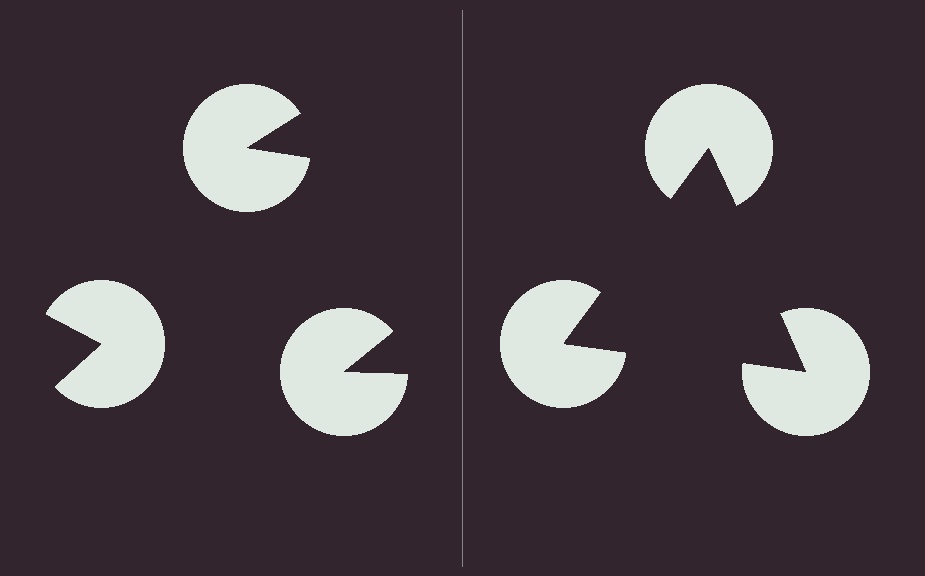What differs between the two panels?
The pac-man discs are positioned identically on both sides; only the wedge orientations differ. On the right they align to a triangle; on the left they are misaligned.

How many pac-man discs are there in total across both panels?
6 — 3 on each side.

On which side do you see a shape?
An illusory triangle appears on the right side. On the left side the wedge cuts are rotated, so no coherent shape forms.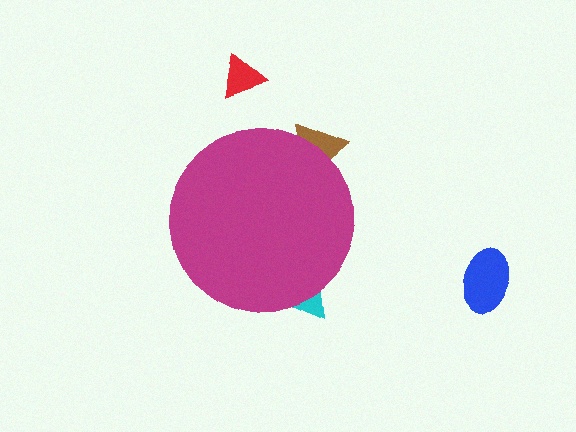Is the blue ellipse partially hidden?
No, the blue ellipse is fully visible.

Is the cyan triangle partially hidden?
Yes, the cyan triangle is partially hidden behind the magenta circle.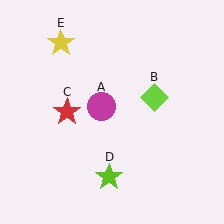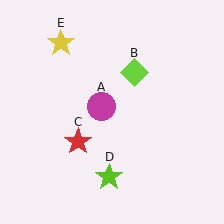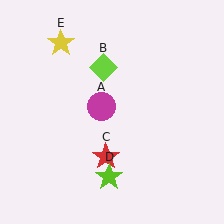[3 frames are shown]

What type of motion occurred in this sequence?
The lime diamond (object B), red star (object C) rotated counterclockwise around the center of the scene.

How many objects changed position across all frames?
2 objects changed position: lime diamond (object B), red star (object C).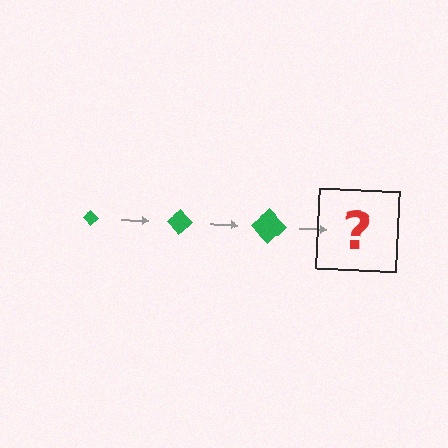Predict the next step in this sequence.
The next step is a green diamond, larger than the previous one.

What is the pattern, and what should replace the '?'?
The pattern is that the diamond gets progressively larger each step. The '?' should be a green diamond, larger than the previous one.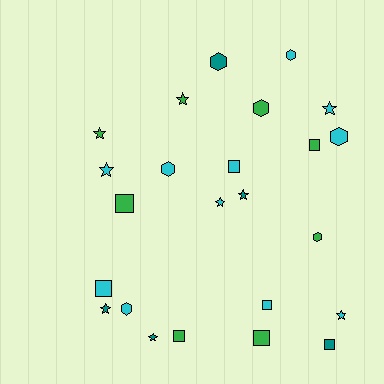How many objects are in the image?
There are 24 objects.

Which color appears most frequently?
Cyan, with 11 objects.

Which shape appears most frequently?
Star, with 9 objects.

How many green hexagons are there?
There are 2 green hexagons.